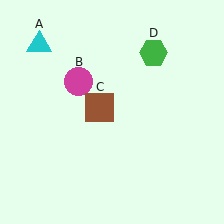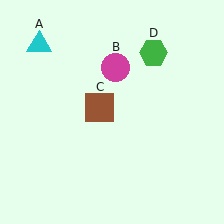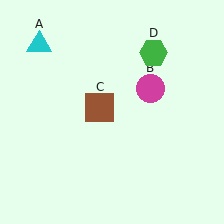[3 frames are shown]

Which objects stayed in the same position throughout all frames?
Cyan triangle (object A) and brown square (object C) and green hexagon (object D) remained stationary.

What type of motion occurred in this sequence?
The magenta circle (object B) rotated clockwise around the center of the scene.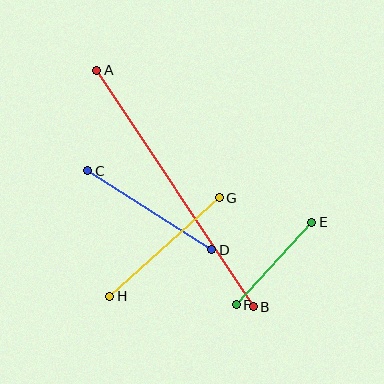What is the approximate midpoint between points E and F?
The midpoint is at approximately (274, 264) pixels.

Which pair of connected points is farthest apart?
Points A and B are farthest apart.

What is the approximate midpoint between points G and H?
The midpoint is at approximately (164, 247) pixels.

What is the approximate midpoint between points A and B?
The midpoint is at approximately (175, 188) pixels.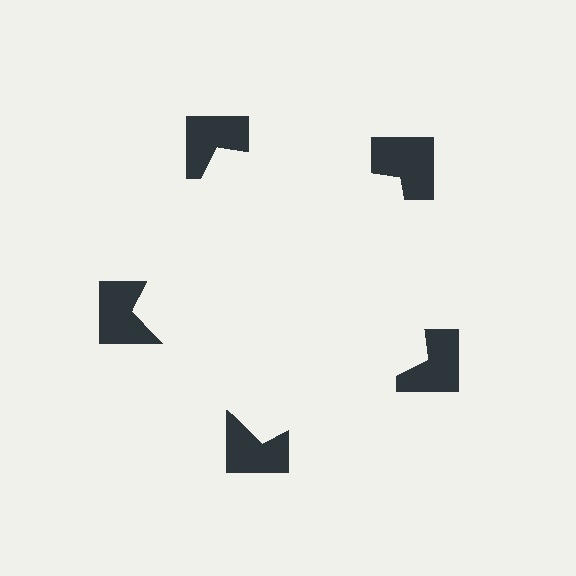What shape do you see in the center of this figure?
An illusory pentagon — its edges are inferred from the aligned wedge cuts in the notched squares, not physically drawn.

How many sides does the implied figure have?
5 sides.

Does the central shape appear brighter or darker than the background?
It typically appears slightly brighter than the background, even though no actual brightness change is drawn.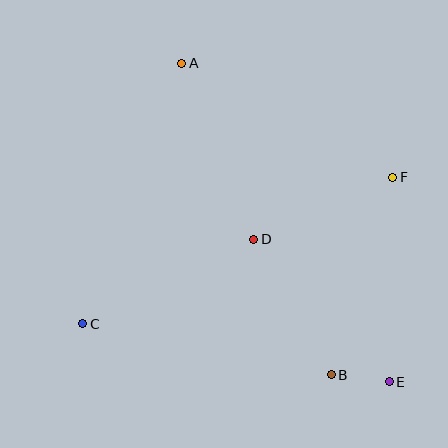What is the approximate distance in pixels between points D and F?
The distance between D and F is approximately 152 pixels.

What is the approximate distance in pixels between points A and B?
The distance between A and B is approximately 345 pixels.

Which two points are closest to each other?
Points B and E are closest to each other.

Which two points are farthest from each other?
Points A and E are farthest from each other.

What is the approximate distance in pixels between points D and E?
The distance between D and E is approximately 197 pixels.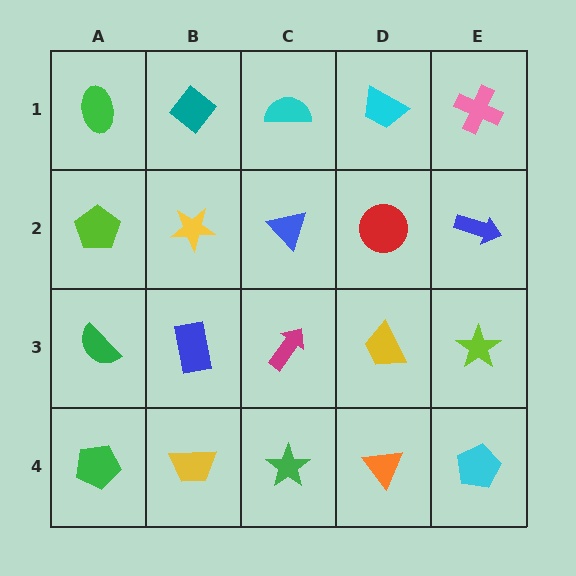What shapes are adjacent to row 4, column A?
A green semicircle (row 3, column A), a yellow trapezoid (row 4, column B).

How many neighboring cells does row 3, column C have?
4.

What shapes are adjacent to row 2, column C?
A cyan semicircle (row 1, column C), a magenta arrow (row 3, column C), a yellow star (row 2, column B), a red circle (row 2, column D).